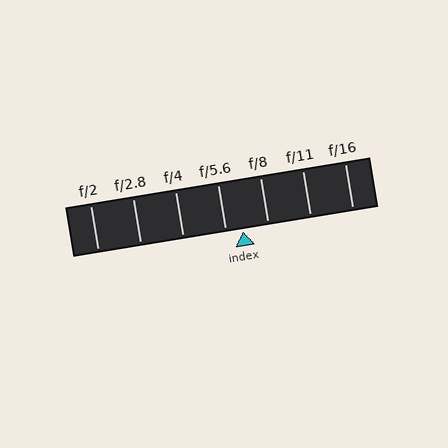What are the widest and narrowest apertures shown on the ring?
The widest aperture shown is f/2 and the narrowest is f/16.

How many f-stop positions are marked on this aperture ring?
There are 7 f-stop positions marked.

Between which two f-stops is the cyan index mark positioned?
The index mark is between f/5.6 and f/8.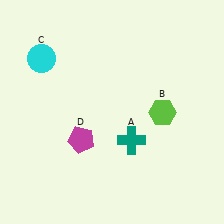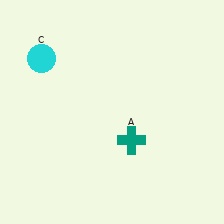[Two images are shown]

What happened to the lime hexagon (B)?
The lime hexagon (B) was removed in Image 2. It was in the bottom-right area of Image 1.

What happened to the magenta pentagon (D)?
The magenta pentagon (D) was removed in Image 2. It was in the bottom-left area of Image 1.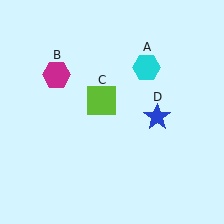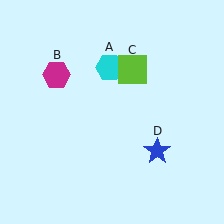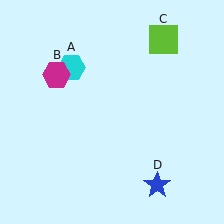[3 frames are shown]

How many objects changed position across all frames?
3 objects changed position: cyan hexagon (object A), lime square (object C), blue star (object D).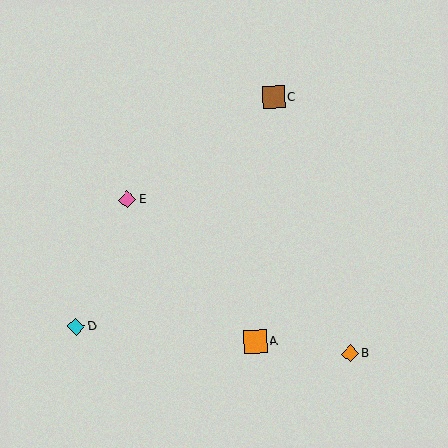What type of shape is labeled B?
Shape B is an orange diamond.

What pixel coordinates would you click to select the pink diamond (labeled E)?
Click at (127, 200) to select the pink diamond E.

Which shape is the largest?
The orange square (labeled A) is the largest.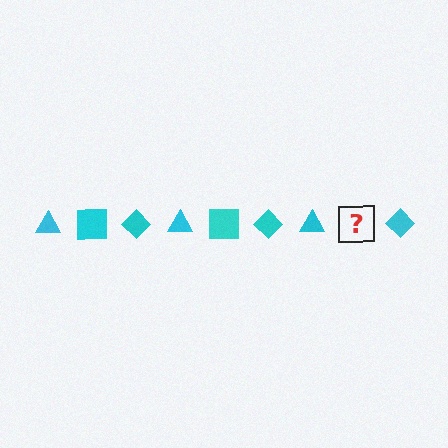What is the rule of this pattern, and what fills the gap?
The rule is that the pattern cycles through triangle, square, diamond shapes in cyan. The gap should be filled with a cyan square.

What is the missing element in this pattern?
The missing element is a cyan square.